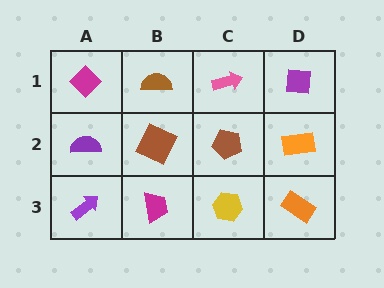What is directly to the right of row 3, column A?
A magenta trapezoid.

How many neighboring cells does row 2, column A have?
3.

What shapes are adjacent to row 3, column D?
An orange rectangle (row 2, column D), a yellow hexagon (row 3, column C).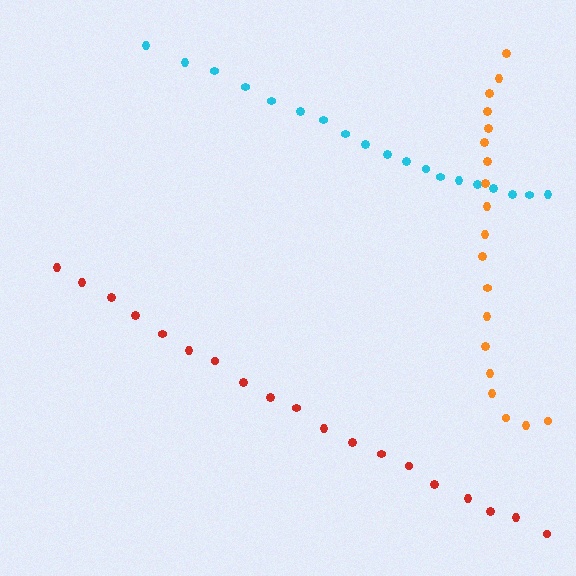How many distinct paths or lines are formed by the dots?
There are 3 distinct paths.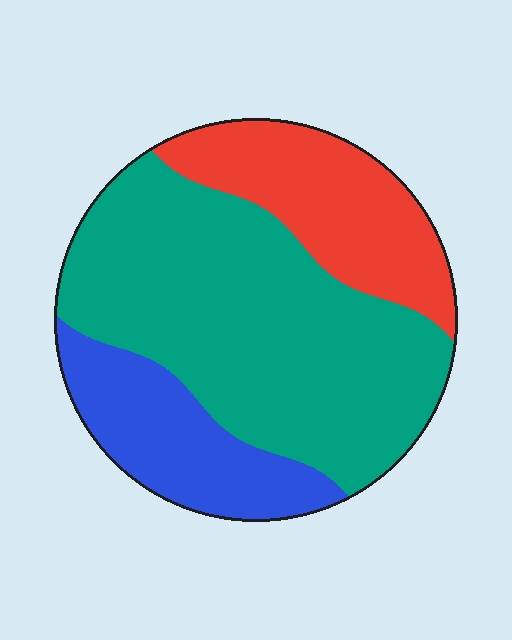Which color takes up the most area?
Teal, at roughly 55%.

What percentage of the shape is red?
Red takes up less than a quarter of the shape.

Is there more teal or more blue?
Teal.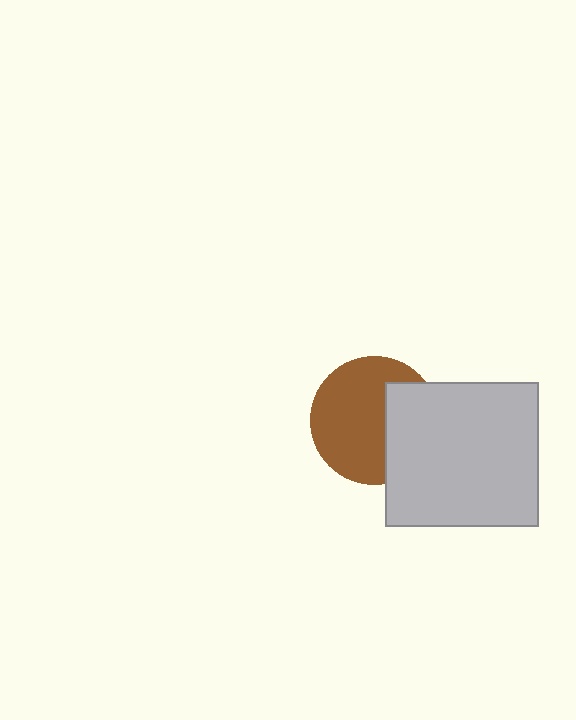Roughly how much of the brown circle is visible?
Most of it is visible (roughly 66%).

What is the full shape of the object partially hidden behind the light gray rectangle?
The partially hidden object is a brown circle.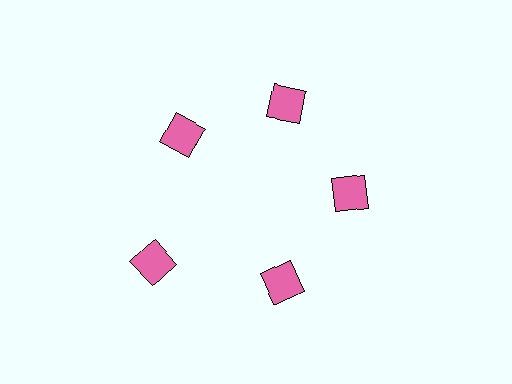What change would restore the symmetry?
The symmetry would be restored by moving it inward, back onto the ring so that all 5 squares sit at equal angles and equal distance from the center.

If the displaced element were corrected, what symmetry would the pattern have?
It would have 5-fold rotational symmetry — the pattern would map onto itself every 72 degrees.